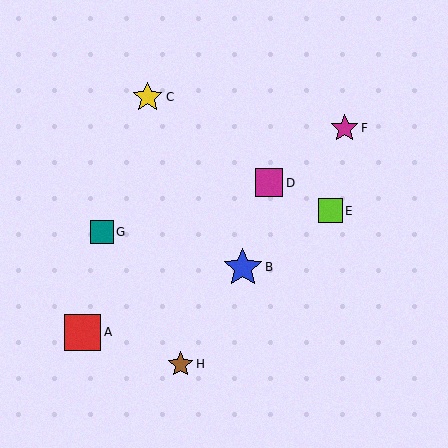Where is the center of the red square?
The center of the red square is at (82, 332).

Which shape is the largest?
The blue star (labeled B) is the largest.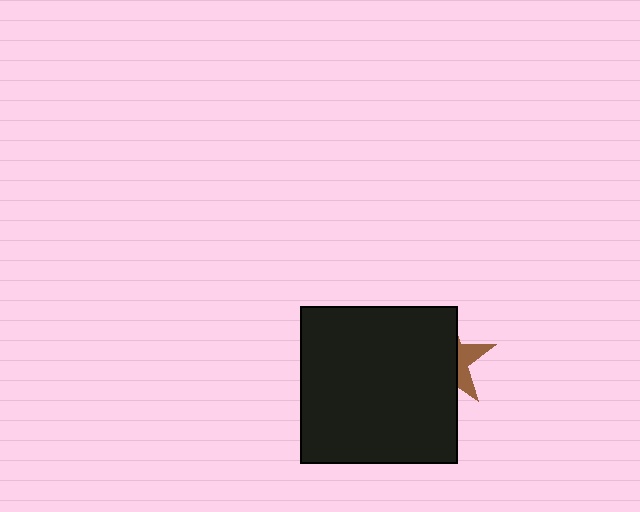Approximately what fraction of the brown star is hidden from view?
Roughly 68% of the brown star is hidden behind the black square.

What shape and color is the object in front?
The object in front is a black square.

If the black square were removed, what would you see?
You would see the complete brown star.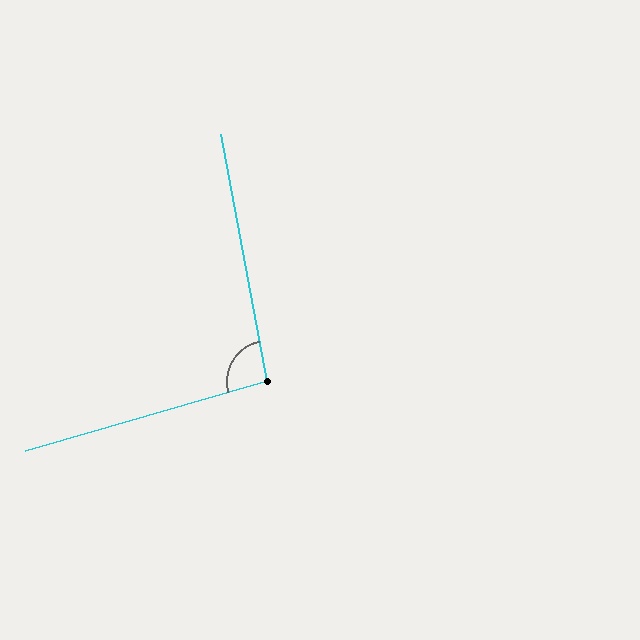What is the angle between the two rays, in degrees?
Approximately 95 degrees.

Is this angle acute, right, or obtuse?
It is obtuse.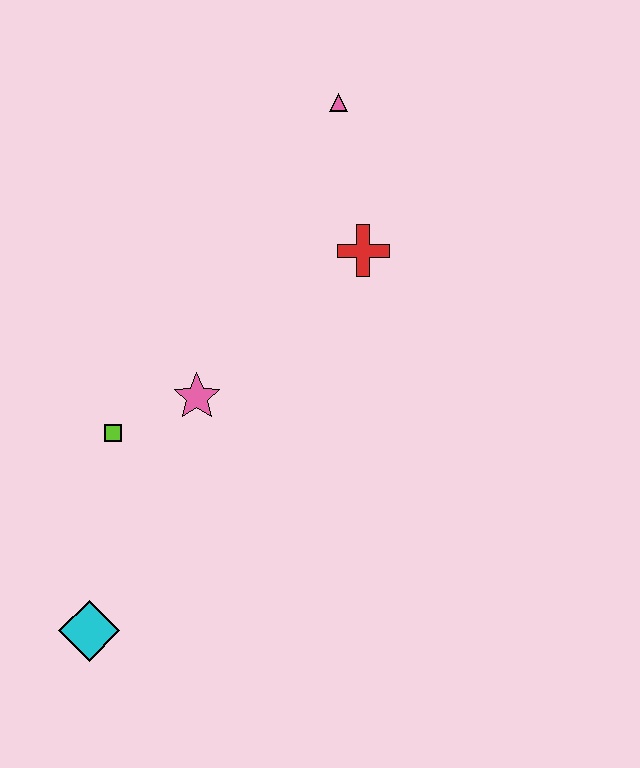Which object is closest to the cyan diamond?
The lime square is closest to the cyan diamond.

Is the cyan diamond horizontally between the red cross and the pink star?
No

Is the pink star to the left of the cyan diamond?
No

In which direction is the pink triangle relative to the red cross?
The pink triangle is above the red cross.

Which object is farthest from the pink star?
The pink triangle is farthest from the pink star.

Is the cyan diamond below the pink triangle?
Yes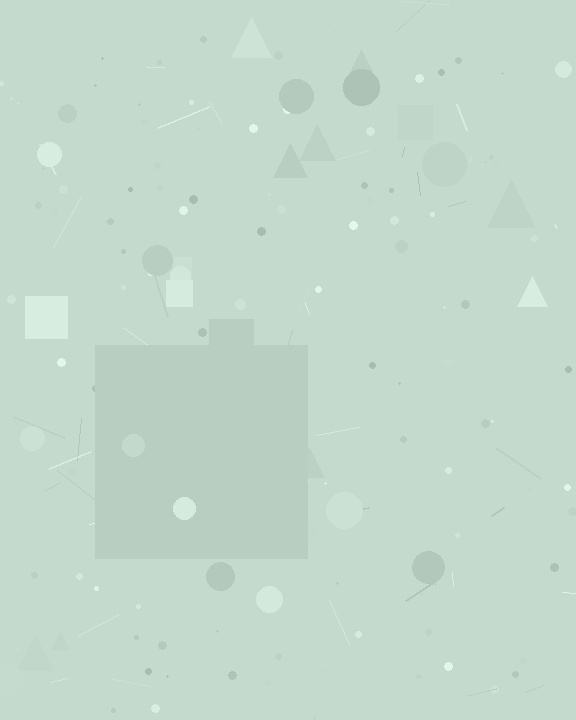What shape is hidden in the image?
A square is hidden in the image.